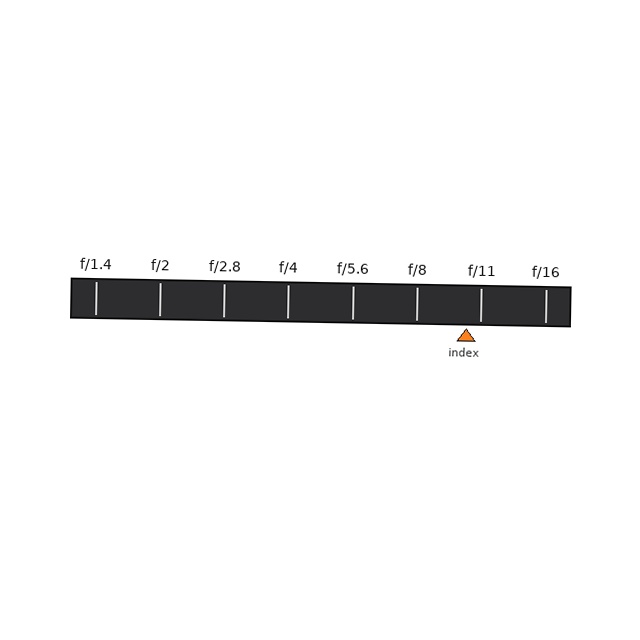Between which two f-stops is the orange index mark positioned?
The index mark is between f/8 and f/11.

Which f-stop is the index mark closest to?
The index mark is closest to f/11.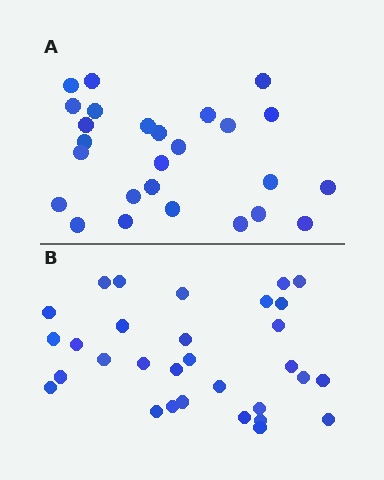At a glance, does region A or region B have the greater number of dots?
Region B (the bottom region) has more dots.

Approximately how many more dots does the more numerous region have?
Region B has about 5 more dots than region A.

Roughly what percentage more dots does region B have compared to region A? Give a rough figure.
About 20% more.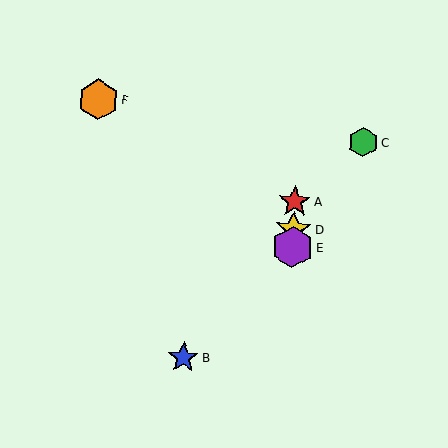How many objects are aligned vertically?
3 objects (A, D, E) are aligned vertically.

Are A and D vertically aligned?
Yes, both are at x≈295.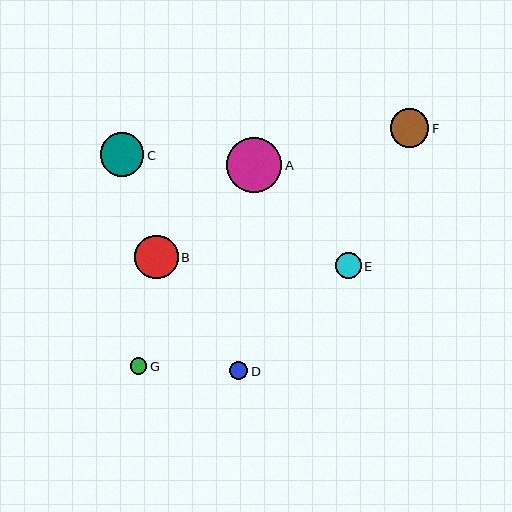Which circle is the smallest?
Circle G is the smallest with a size of approximately 17 pixels.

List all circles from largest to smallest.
From largest to smallest: A, C, B, F, E, D, G.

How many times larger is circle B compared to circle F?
Circle B is approximately 1.1 times the size of circle F.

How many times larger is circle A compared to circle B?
Circle A is approximately 1.3 times the size of circle B.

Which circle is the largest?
Circle A is the largest with a size of approximately 55 pixels.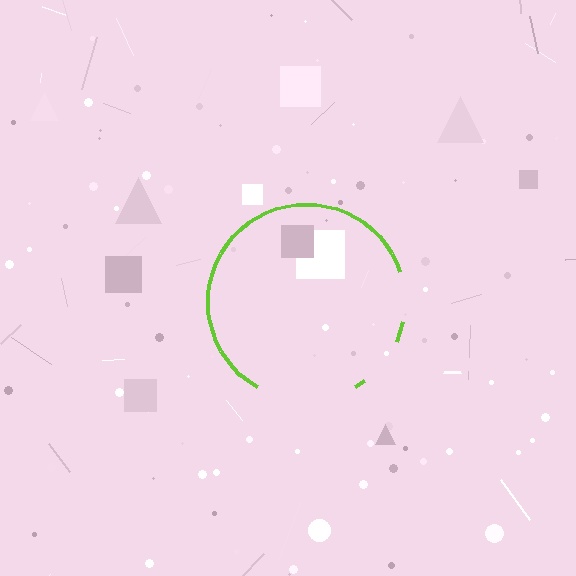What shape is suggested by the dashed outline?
The dashed outline suggests a circle.